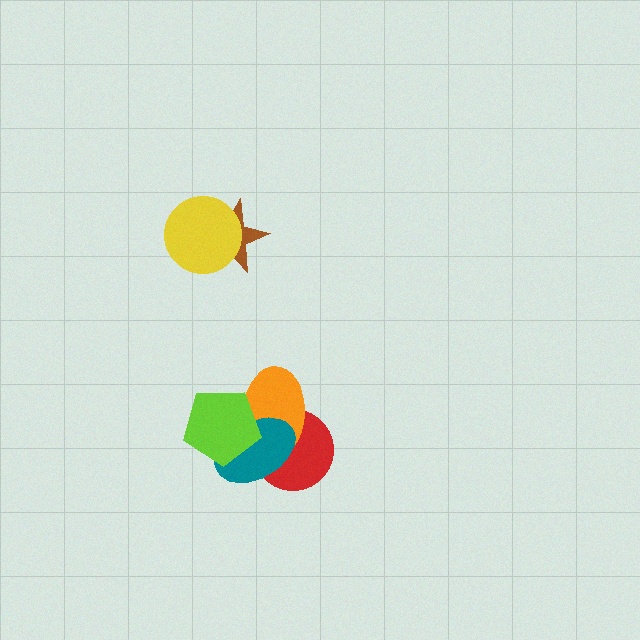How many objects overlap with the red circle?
2 objects overlap with the red circle.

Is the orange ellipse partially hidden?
Yes, it is partially covered by another shape.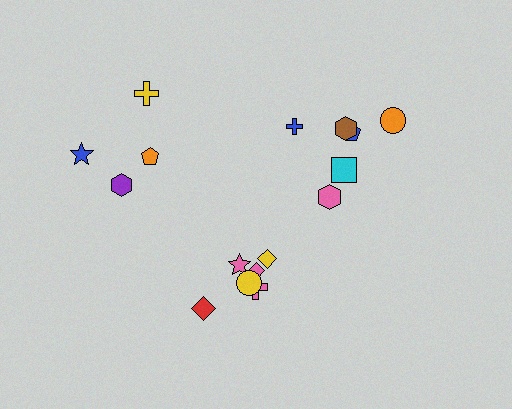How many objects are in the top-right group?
There are 6 objects.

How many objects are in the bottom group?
There are 6 objects.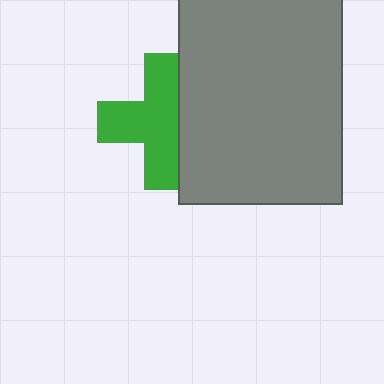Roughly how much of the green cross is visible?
Most of it is visible (roughly 68%).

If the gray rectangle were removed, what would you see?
You would see the complete green cross.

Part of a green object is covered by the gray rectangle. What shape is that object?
It is a cross.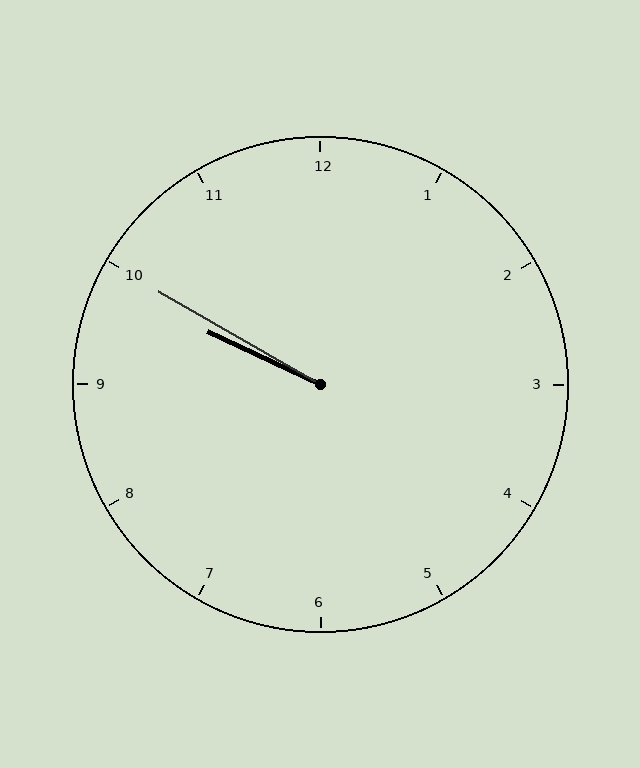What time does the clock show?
9:50.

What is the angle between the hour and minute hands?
Approximately 5 degrees.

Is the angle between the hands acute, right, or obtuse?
It is acute.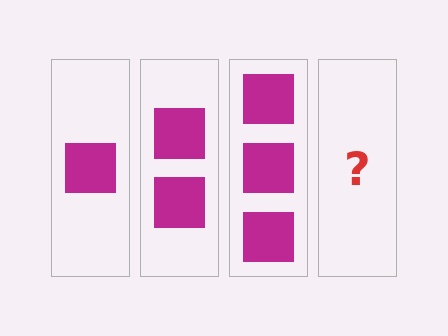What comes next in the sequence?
The next element should be 4 squares.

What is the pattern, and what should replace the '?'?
The pattern is that each step adds one more square. The '?' should be 4 squares.